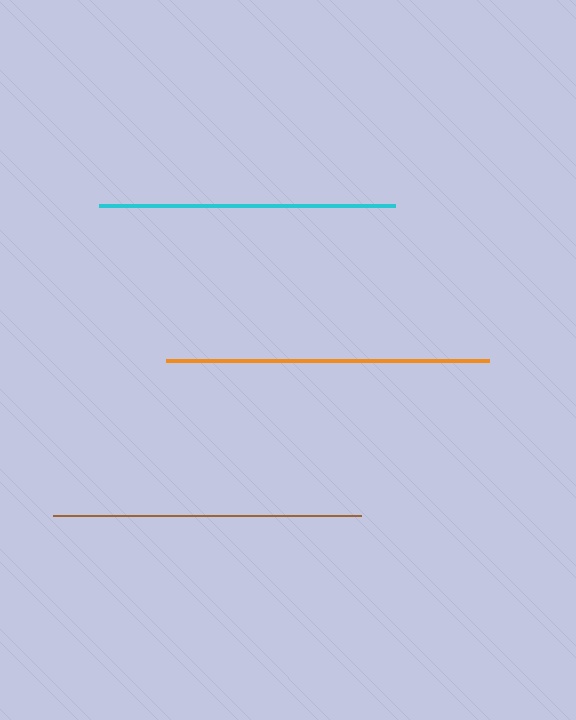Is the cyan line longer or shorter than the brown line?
The brown line is longer than the cyan line.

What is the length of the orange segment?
The orange segment is approximately 323 pixels long.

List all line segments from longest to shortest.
From longest to shortest: orange, brown, cyan.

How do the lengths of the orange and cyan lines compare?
The orange and cyan lines are approximately the same length.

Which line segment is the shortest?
The cyan line is the shortest at approximately 296 pixels.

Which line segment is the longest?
The orange line is the longest at approximately 323 pixels.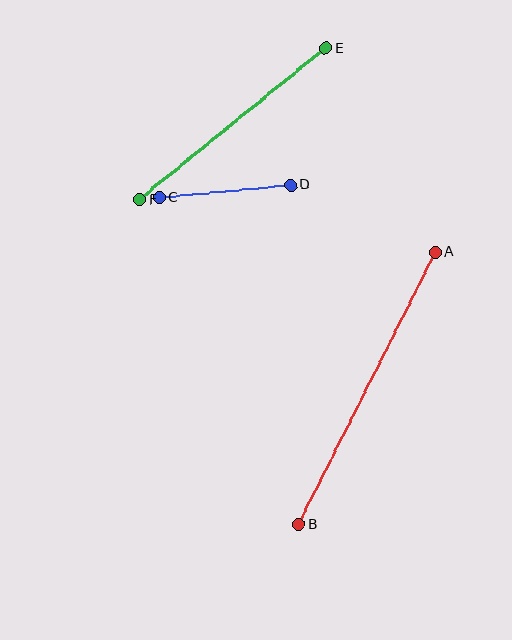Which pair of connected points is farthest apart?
Points A and B are farthest apart.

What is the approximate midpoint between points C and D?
The midpoint is at approximately (225, 191) pixels.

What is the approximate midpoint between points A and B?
The midpoint is at approximately (367, 388) pixels.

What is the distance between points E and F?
The distance is approximately 240 pixels.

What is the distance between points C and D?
The distance is approximately 132 pixels.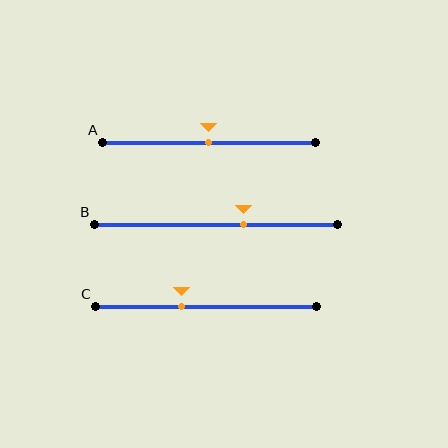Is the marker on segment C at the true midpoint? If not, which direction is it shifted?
No, the marker on segment C is shifted to the left by about 11% of the segment length.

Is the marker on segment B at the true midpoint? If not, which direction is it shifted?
No, the marker on segment B is shifted to the right by about 11% of the segment length.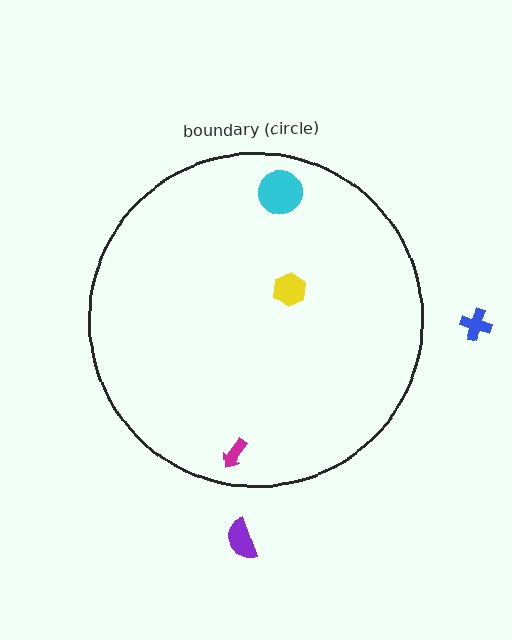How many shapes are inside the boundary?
3 inside, 2 outside.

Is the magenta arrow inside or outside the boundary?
Inside.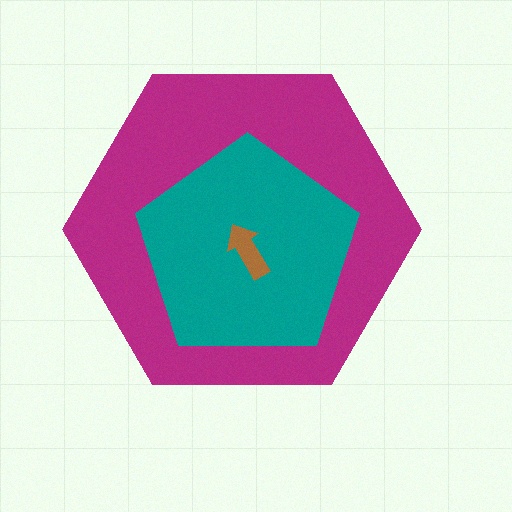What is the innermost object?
The brown arrow.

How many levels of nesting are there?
3.